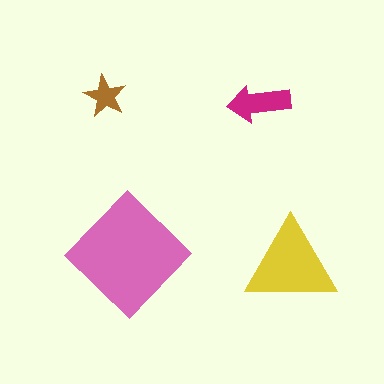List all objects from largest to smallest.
The pink diamond, the yellow triangle, the magenta arrow, the brown star.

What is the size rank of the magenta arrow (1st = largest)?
3rd.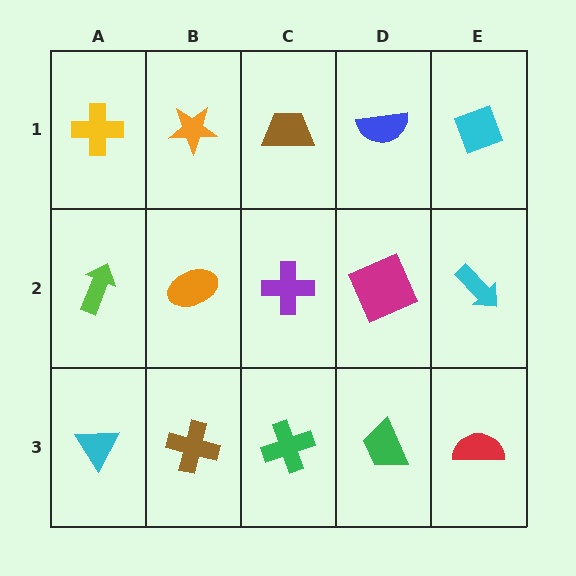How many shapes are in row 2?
5 shapes.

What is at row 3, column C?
A green cross.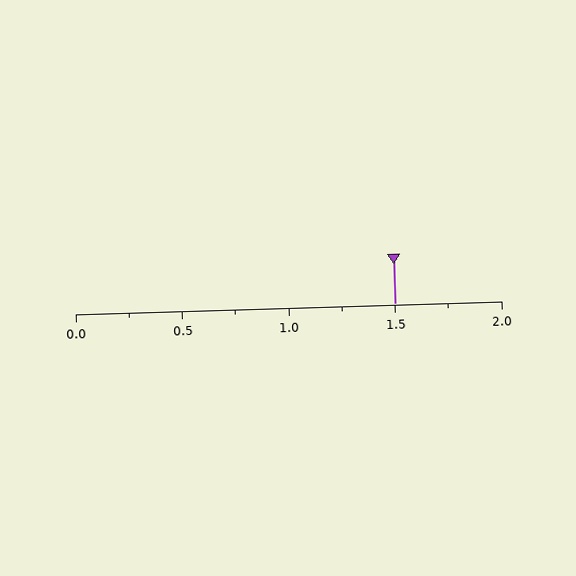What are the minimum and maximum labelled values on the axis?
The axis runs from 0.0 to 2.0.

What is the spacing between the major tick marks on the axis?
The major ticks are spaced 0.5 apart.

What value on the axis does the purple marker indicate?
The marker indicates approximately 1.5.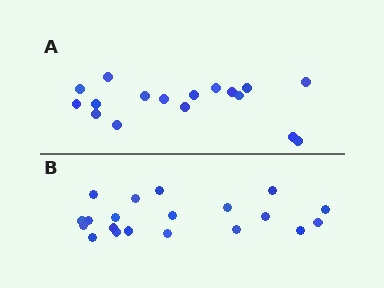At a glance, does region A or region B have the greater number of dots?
Region B (the bottom region) has more dots.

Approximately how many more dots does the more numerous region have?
Region B has just a few more — roughly 2 or 3 more dots than region A.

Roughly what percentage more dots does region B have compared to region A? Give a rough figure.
About 20% more.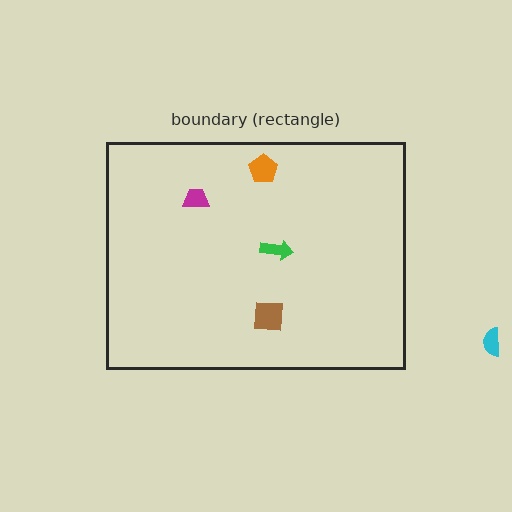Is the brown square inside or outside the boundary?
Inside.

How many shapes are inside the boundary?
4 inside, 1 outside.